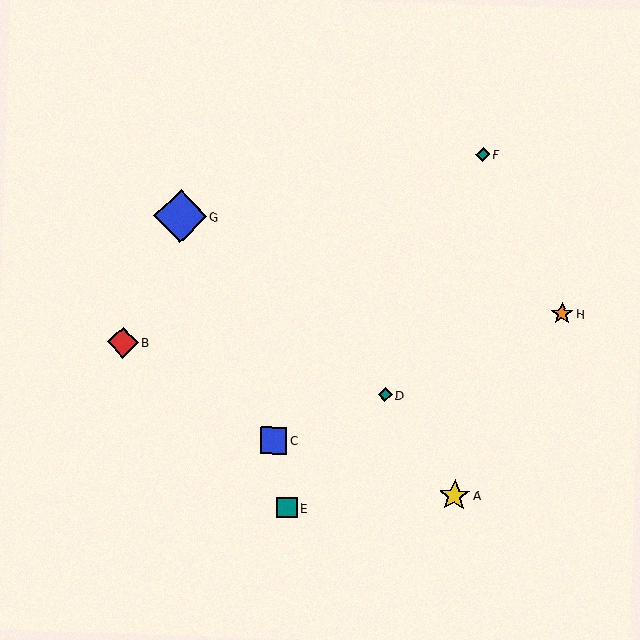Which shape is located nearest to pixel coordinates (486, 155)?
The teal diamond (labeled F) at (483, 155) is nearest to that location.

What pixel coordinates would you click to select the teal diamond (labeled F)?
Click at (483, 155) to select the teal diamond F.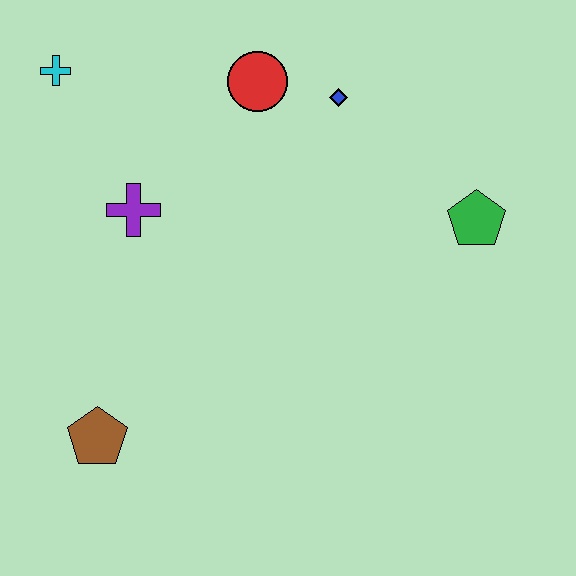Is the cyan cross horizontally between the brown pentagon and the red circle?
No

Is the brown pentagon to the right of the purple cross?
No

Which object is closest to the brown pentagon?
The purple cross is closest to the brown pentagon.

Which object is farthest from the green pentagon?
The cyan cross is farthest from the green pentagon.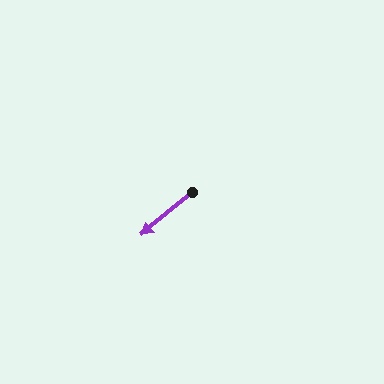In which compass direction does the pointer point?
Southwest.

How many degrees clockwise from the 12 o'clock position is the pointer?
Approximately 230 degrees.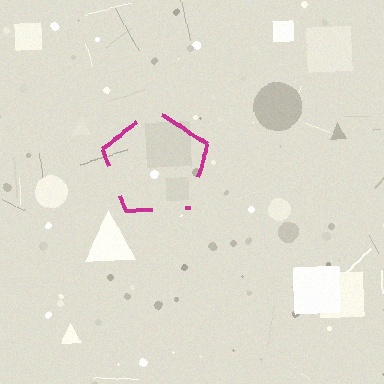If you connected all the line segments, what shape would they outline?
They would outline a pentagon.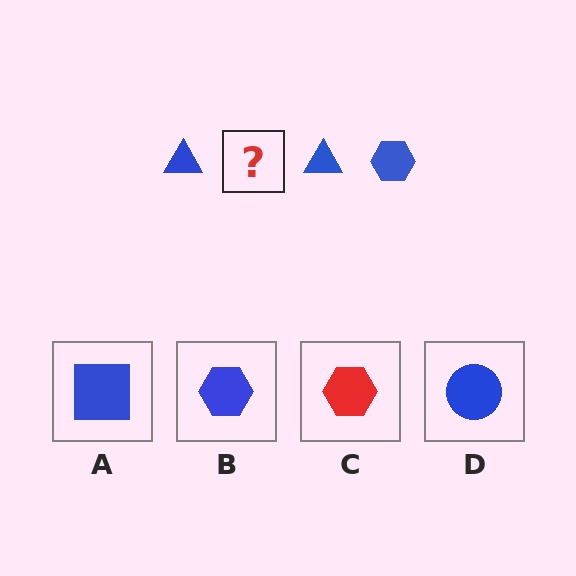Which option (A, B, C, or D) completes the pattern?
B.